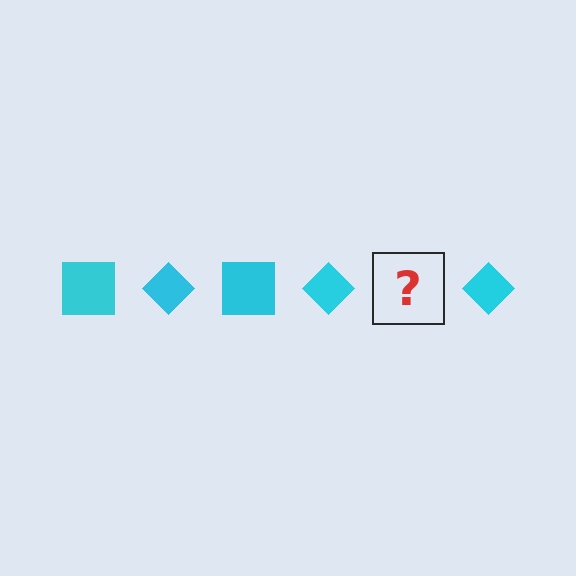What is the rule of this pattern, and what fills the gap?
The rule is that the pattern cycles through square, diamond shapes in cyan. The gap should be filled with a cyan square.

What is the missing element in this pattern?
The missing element is a cyan square.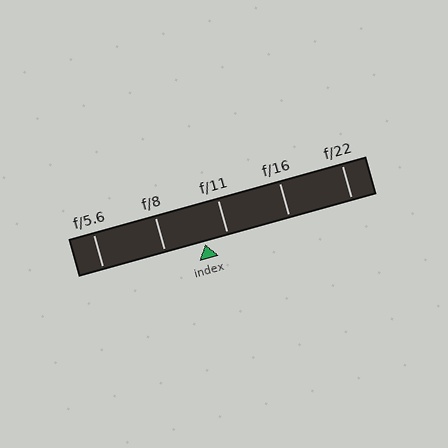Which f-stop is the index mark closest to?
The index mark is closest to f/11.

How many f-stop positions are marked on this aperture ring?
There are 5 f-stop positions marked.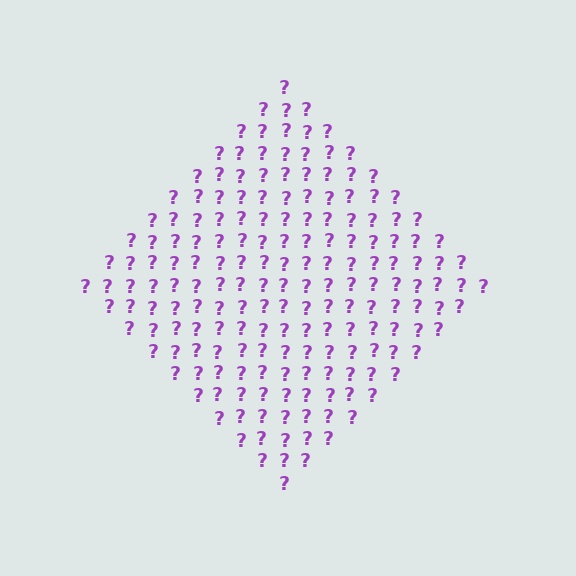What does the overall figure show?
The overall figure shows a diamond.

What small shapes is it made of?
It is made of small question marks.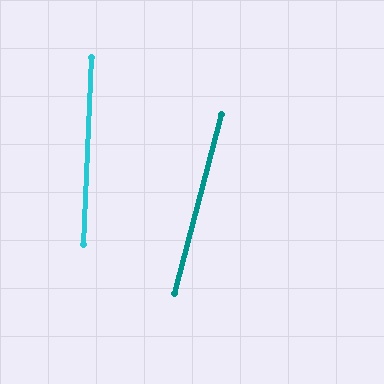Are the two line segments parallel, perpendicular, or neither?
Neither parallel nor perpendicular — they differ by about 12°.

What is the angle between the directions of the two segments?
Approximately 12 degrees.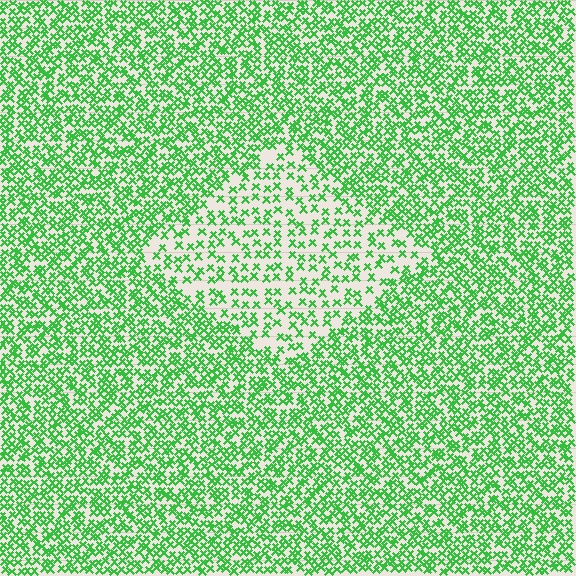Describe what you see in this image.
The image contains small green elements arranged at two different densities. A diamond-shaped region is visible where the elements are less densely packed than the surrounding area.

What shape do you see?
I see a diamond.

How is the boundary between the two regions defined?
The boundary is defined by a change in element density (approximately 2.0x ratio). All elements are the same color, size, and shape.